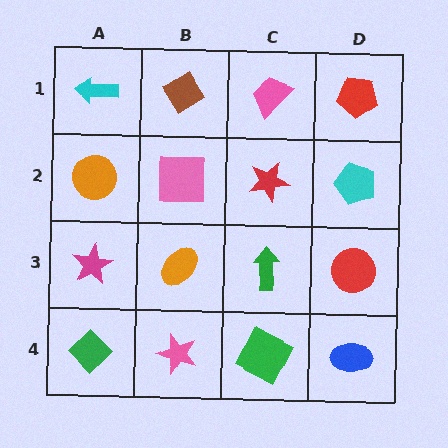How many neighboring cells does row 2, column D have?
3.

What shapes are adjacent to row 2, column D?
A red pentagon (row 1, column D), a red circle (row 3, column D), a red star (row 2, column C).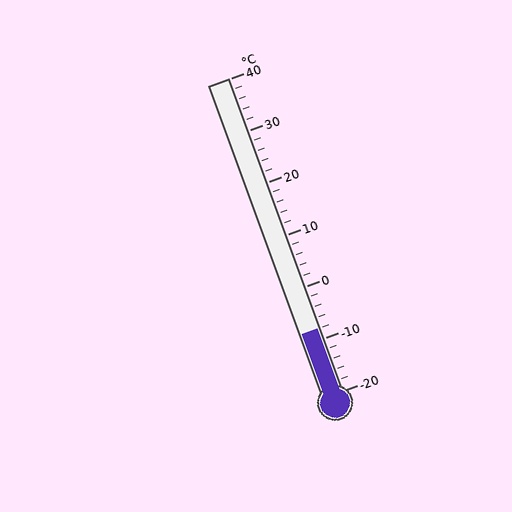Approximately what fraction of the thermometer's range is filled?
The thermometer is filled to approximately 20% of its range.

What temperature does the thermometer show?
The thermometer shows approximately -8°C.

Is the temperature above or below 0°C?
The temperature is below 0°C.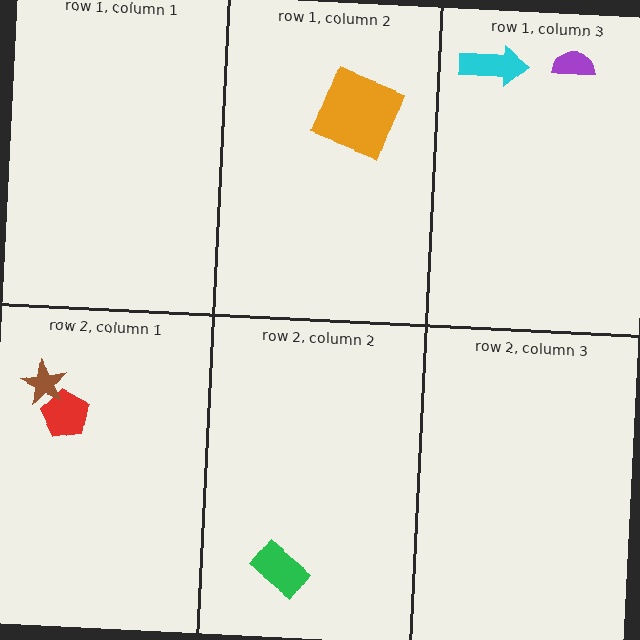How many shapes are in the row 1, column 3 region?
2.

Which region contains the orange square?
The row 1, column 2 region.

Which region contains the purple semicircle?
The row 1, column 3 region.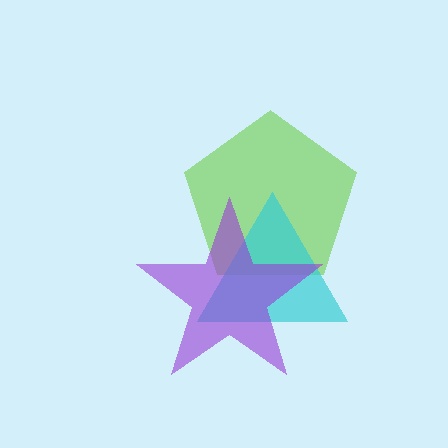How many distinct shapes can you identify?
There are 3 distinct shapes: a lime pentagon, a cyan triangle, a purple star.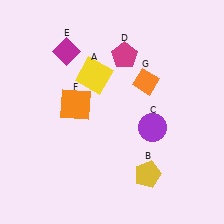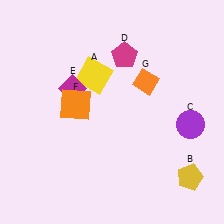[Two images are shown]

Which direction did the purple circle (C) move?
The purple circle (C) moved right.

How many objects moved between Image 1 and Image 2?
3 objects moved between the two images.